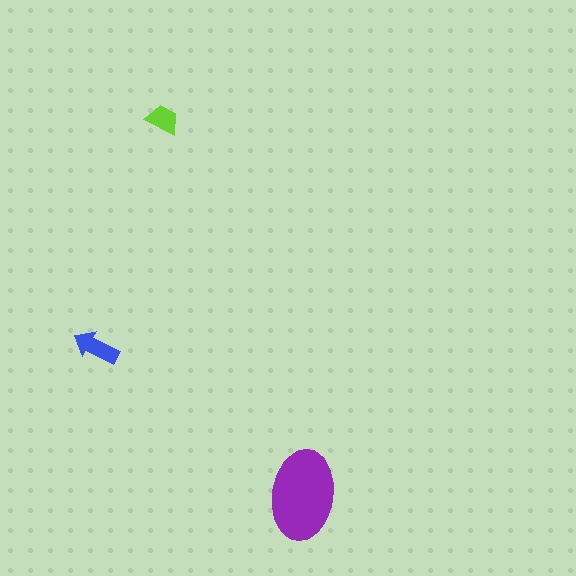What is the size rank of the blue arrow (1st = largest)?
2nd.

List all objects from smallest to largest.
The lime trapezoid, the blue arrow, the purple ellipse.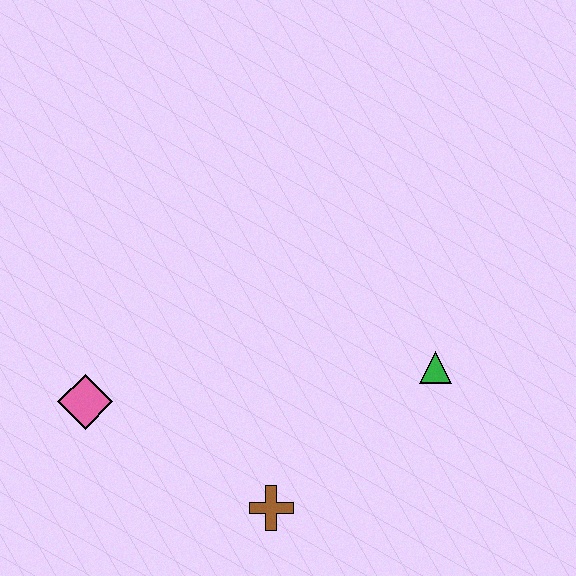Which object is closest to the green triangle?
The brown cross is closest to the green triangle.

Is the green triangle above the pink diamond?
Yes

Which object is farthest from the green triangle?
The pink diamond is farthest from the green triangle.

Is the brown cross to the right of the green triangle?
No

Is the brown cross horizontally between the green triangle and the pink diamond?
Yes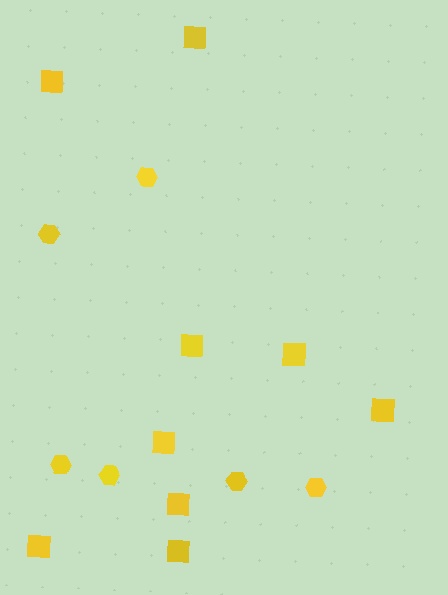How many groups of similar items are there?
There are 2 groups: one group of hexagons (6) and one group of squares (9).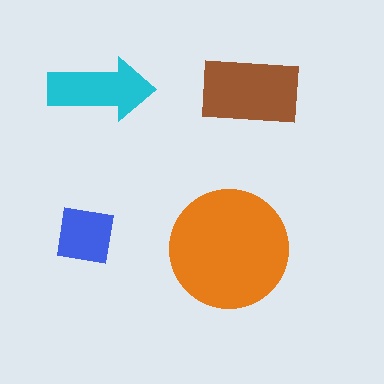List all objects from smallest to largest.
The blue square, the cyan arrow, the brown rectangle, the orange circle.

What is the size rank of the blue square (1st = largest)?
4th.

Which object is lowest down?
The orange circle is bottommost.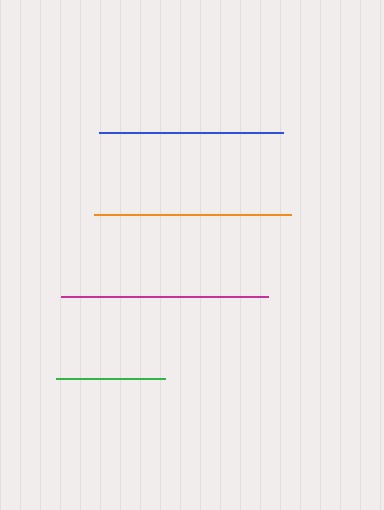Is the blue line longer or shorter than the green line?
The blue line is longer than the green line.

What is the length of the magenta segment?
The magenta segment is approximately 207 pixels long.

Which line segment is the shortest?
The green line is the shortest at approximately 109 pixels.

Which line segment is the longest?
The magenta line is the longest at approximately 207 pixels.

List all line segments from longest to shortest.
From longest to shortest: magenta, orange, blue, green.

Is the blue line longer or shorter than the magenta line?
The magenta line is longer than the blue line.